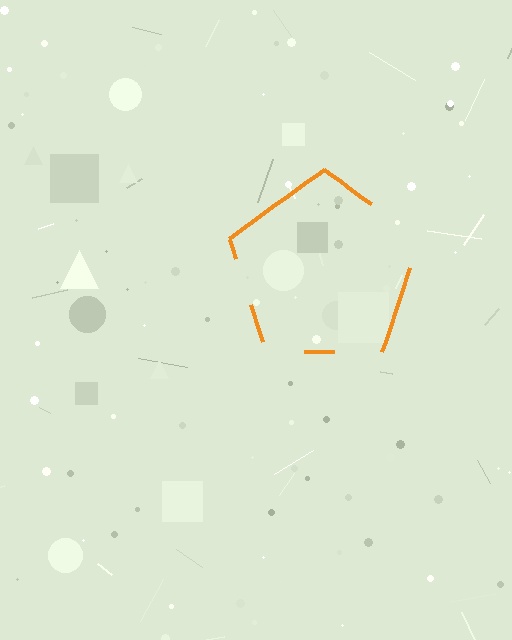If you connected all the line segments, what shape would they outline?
They would outline a pentagon.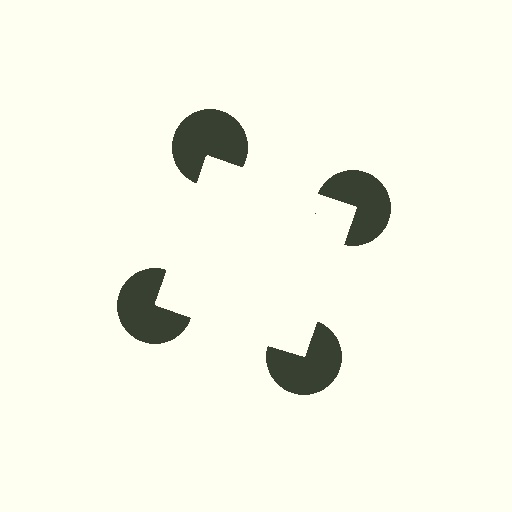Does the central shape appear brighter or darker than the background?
It typically appears slightly brighter than the background, even though no actual brightness change is drawn.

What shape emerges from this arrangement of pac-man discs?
An illusory square — its edges are inferred from the aligned wedge cuts in the pac-man discs, not physically drawn.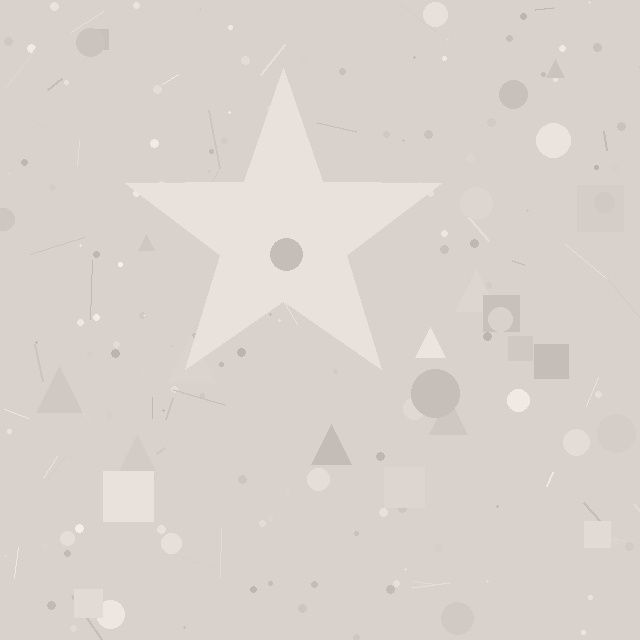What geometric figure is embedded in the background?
A star is embedded in the background.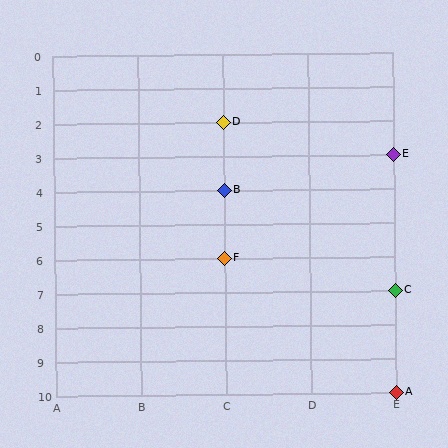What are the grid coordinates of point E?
Point E is at grid coordinates (E, 3).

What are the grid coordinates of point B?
Point B is at grid coordinates (C, 4).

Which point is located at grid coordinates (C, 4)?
Point B is at (C, 4).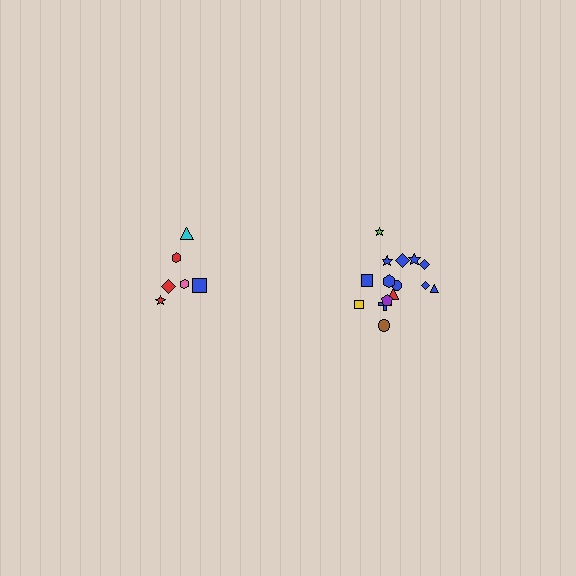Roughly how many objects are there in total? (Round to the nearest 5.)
Roughly 20 objects in total.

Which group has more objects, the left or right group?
The right group.